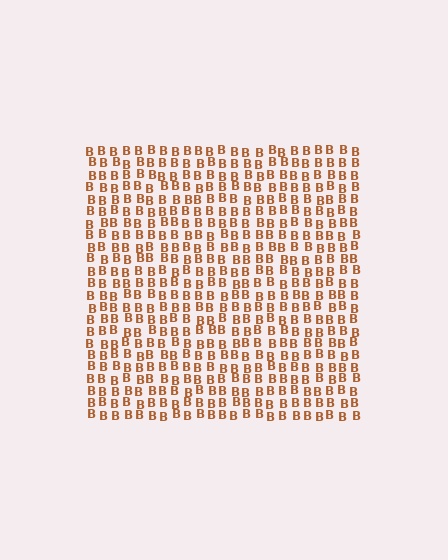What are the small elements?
The small elements are letter B's.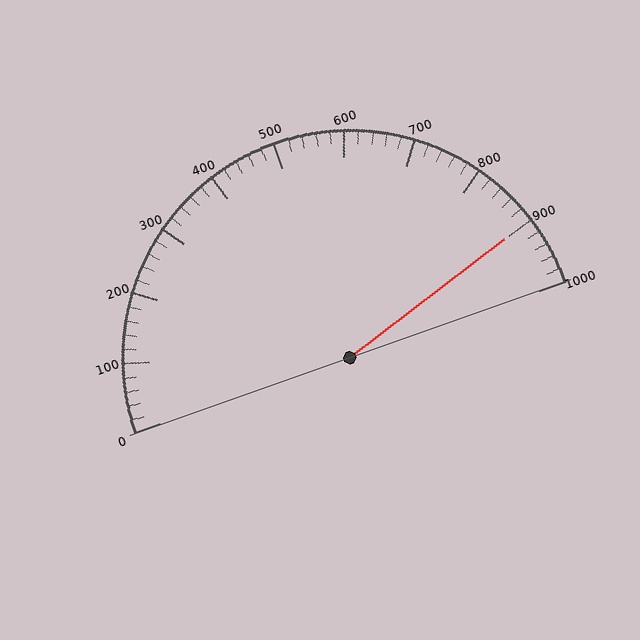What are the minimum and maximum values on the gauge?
The gauge ranges from 0 to 1000.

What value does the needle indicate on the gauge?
The needle indicates approximately 900.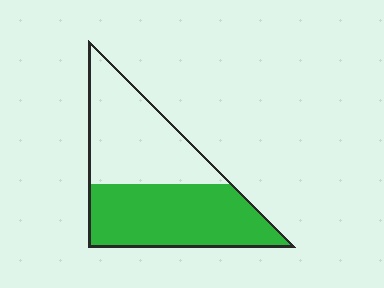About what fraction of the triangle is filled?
About one half (1/2).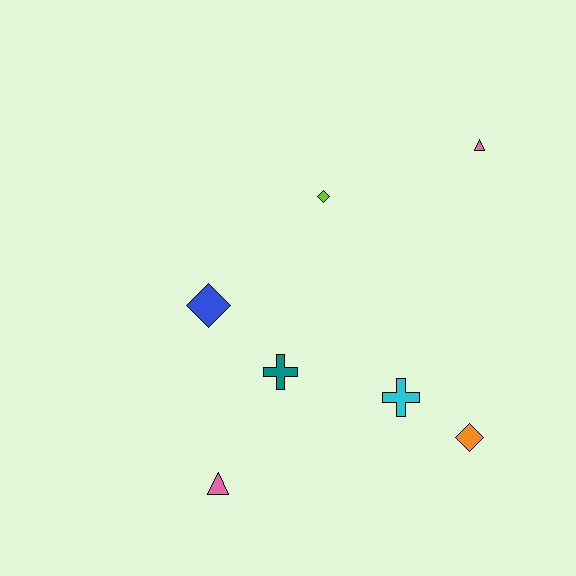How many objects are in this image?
There are 7 objects.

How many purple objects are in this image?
There are no purple objects.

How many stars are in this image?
There are no stars.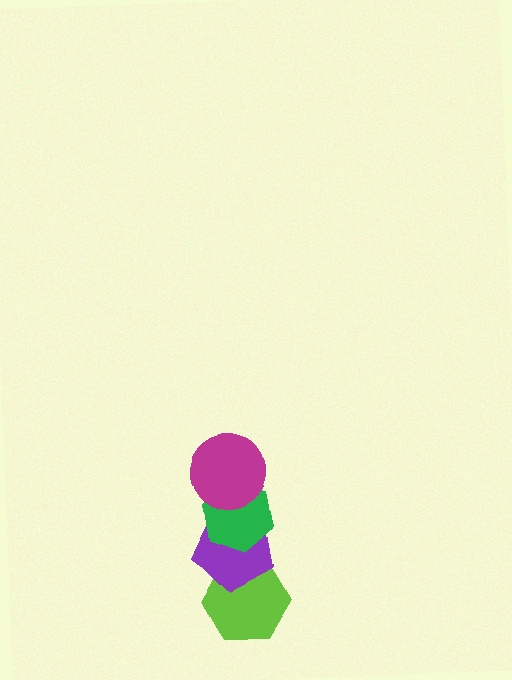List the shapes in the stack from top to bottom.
From top to bottom: the magenta circle, the green hexagon, the purple pentagon, the lime hexagon.